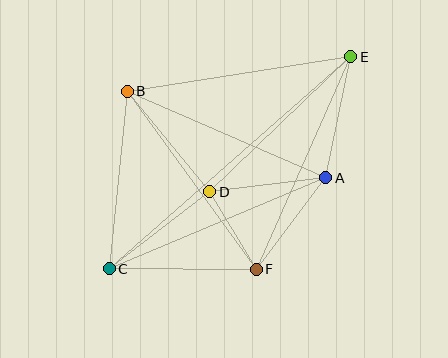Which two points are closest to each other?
Points D and F are closest to each other.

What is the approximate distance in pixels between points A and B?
The distance between A and B is approximately 217 pixels.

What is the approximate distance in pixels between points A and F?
The distance between A and F is approximately 115 pixels.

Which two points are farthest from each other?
Points C and E are farthest from each other.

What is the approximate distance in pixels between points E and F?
The distance between E and F is approximately 233 pixels.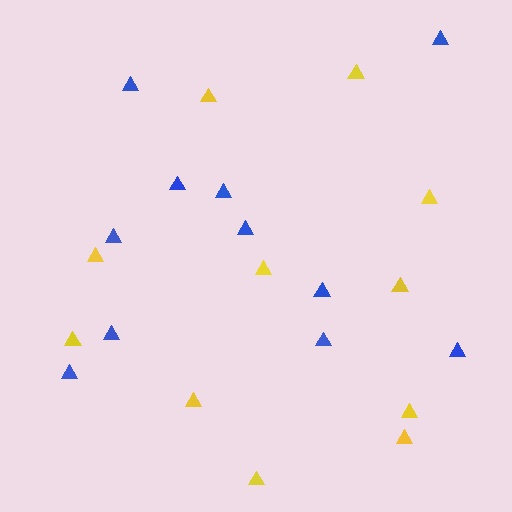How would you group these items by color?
There are 2 groups: one group of blue triangles (11) and one group of yellow triangles (11).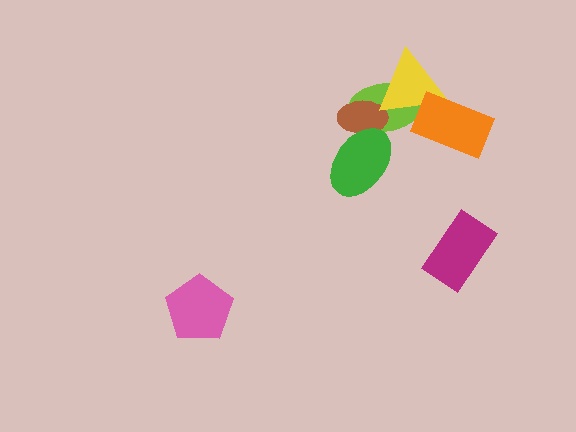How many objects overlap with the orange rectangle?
1 object overlaps with the orange rectangle.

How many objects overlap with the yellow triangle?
3 objects overlap with the yellow triangle.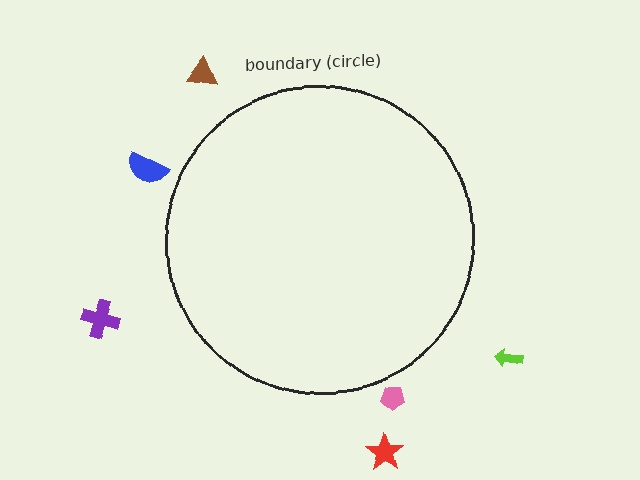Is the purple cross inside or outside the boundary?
Outside.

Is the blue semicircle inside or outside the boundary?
Outside.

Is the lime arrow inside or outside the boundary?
Outside.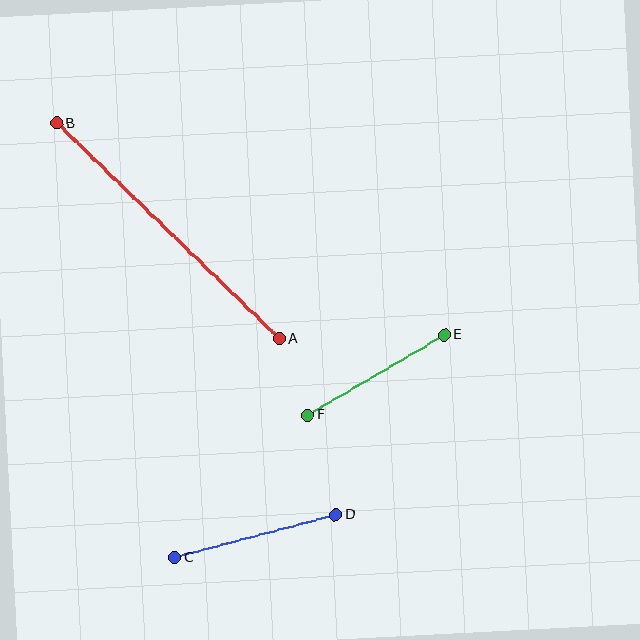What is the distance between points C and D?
The distance is approximately 167 pixels.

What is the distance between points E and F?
The distance is approximately 159 pixels.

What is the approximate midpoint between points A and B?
The midpoint is at approximately (168, 231) pixels.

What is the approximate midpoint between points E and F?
The midpoint is at approximately (376, 375) pixels.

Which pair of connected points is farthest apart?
Points A and B are farthest apart.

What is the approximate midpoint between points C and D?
The midpoint is at approximately (255, 536) pixels.